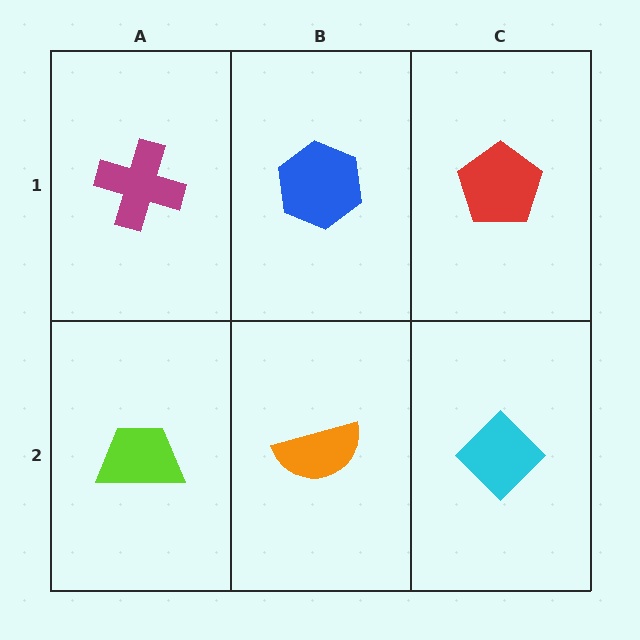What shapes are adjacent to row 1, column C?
A cyan diamond (row 2, column C), a blue hexagon (row 1, column B).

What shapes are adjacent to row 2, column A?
A magenta cross (row 1, column A), an orange semicircle (row 2, column B).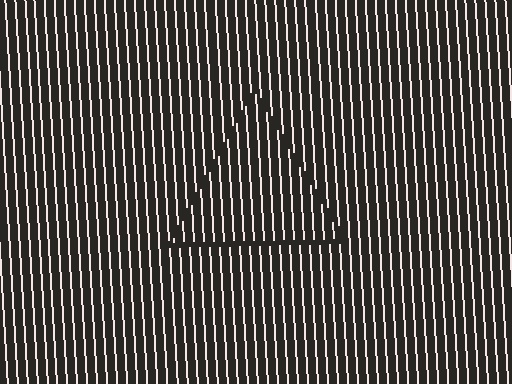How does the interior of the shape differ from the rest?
The interior of the shape contains the same grating, shifted by half a period — the contour is defined by the phase discontinuity where line-ends from the inner and outer gratings abut.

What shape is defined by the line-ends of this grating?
An illusory triangle. The interior of the shape contains the same grating, shifted by half a period — the contour is defined by the phase discontinuity where line-ends from the inner and outer gratings abut.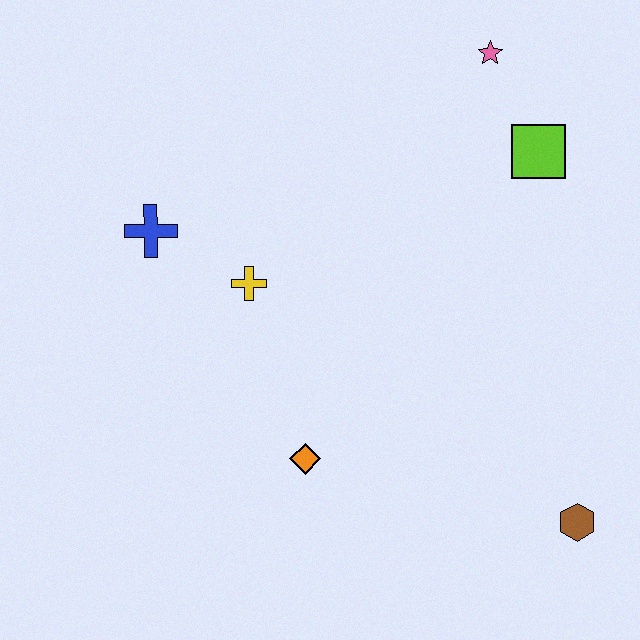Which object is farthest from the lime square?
The blue cross is farthest from the lime square.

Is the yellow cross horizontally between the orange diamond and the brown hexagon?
No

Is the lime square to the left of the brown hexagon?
Yes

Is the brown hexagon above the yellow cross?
No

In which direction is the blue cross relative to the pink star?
The blue cross is to the left of the pink star.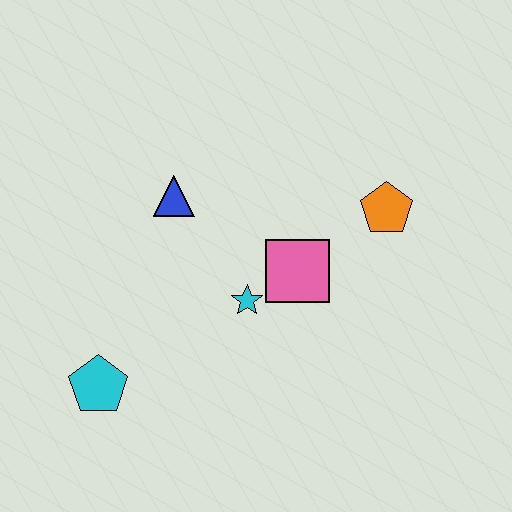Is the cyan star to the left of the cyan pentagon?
No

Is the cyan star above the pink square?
No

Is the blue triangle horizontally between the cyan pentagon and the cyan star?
Yes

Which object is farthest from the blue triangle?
The orange pentagon is farthest from the blue triangle.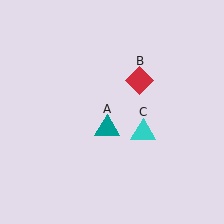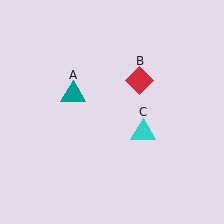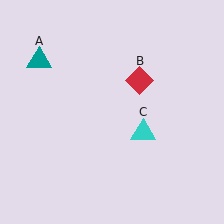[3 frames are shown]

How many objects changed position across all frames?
1 object changed position: teal triangle (object A).